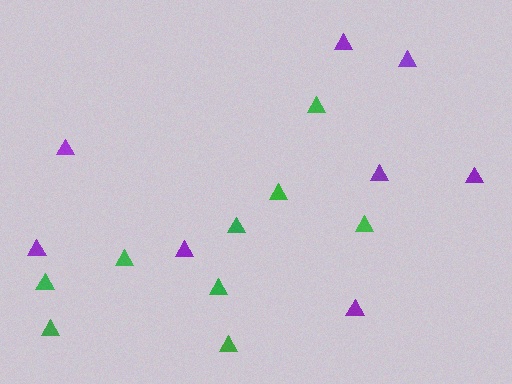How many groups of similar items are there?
There are 2 groups: one group of green triangles (9) and one group of purple triangles (8).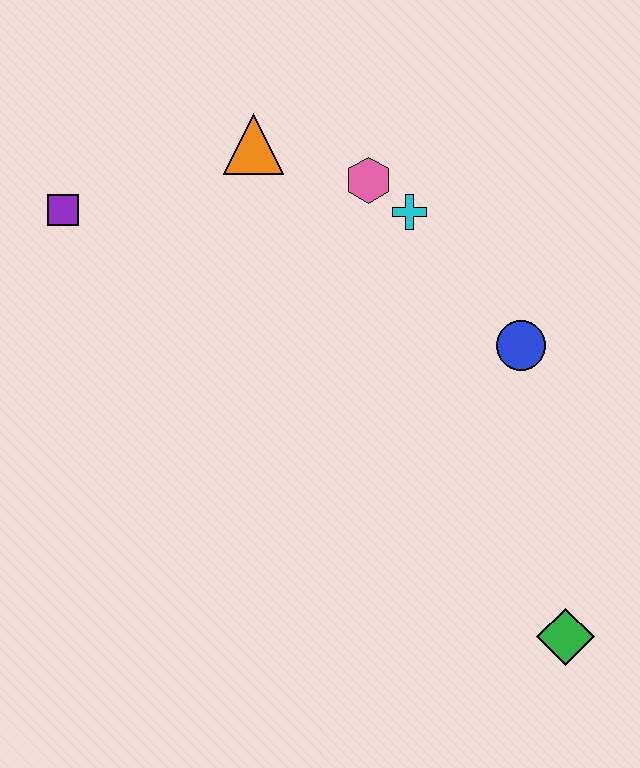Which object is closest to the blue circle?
The cyan cross is closest to the blue circle.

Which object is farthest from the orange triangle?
The green diamond is farthest from the orange triangle.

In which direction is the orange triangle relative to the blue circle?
The orange triangle is to the left of the blue circle.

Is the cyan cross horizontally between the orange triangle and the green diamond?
Yes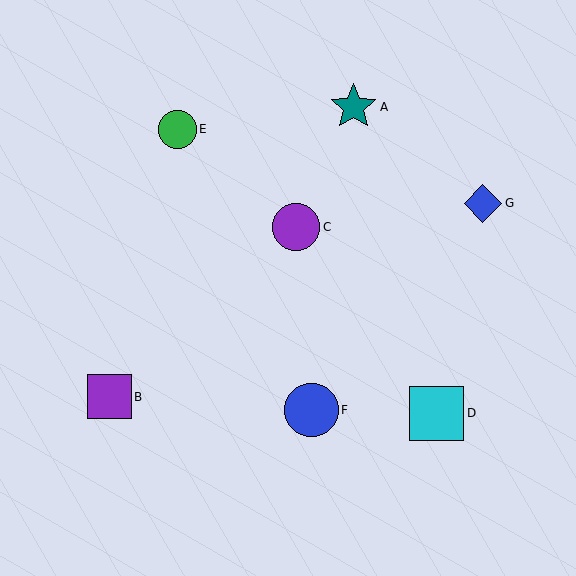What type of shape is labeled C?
Shape C is a purple circle.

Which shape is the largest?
The cyan square (labeled D) is the largest.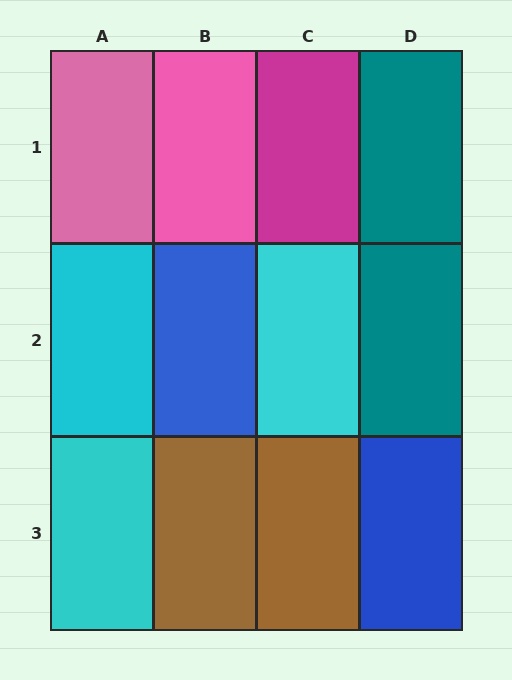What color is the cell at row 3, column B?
Brown.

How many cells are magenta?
1 cell is magenta.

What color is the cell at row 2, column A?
Cyan.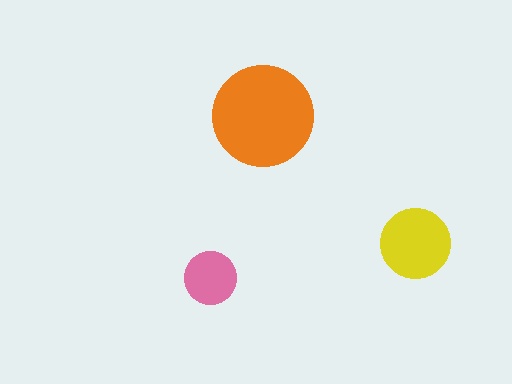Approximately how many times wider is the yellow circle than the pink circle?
About 1.5 times wider.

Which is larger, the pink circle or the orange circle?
The orange one.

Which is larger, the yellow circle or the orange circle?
The orange one.